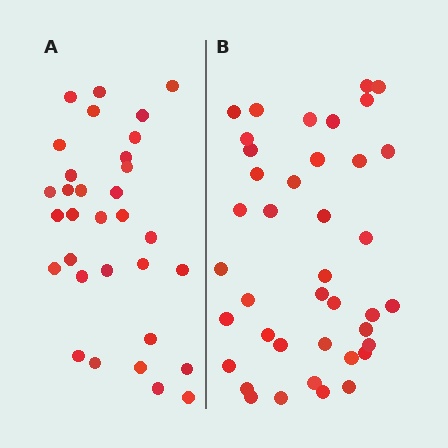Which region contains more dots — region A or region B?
Region B (the right region) has more dots.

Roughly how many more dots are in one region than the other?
Region B has roughly 8 or so more dots than region A.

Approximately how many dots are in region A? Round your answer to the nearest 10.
About 30 dots. (The exact count is 32, which rounds to 30.)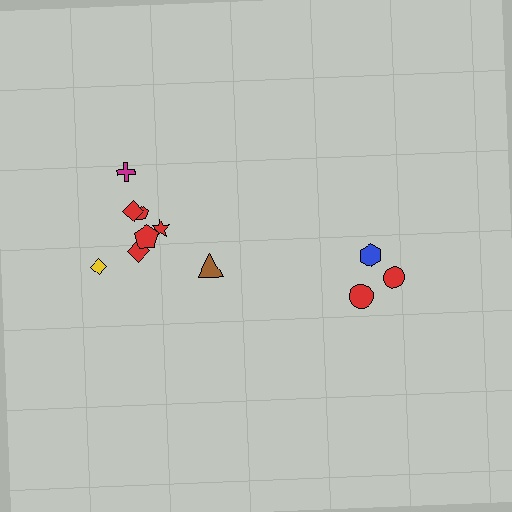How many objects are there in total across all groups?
There are 11 objects.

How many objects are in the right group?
There are 3 objects.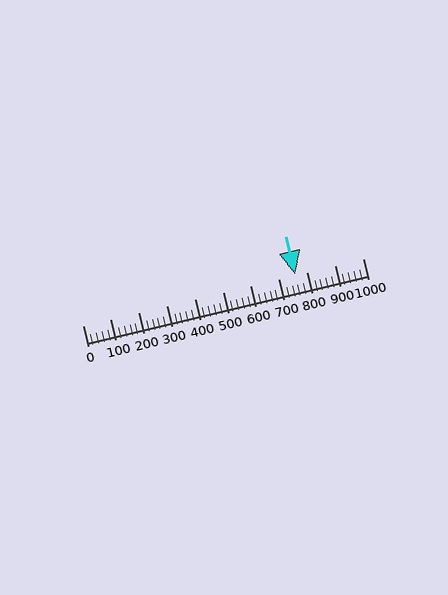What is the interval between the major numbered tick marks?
The major tick marks are spaced 100 units apart.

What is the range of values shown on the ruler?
The ruler shows values from 0 to 1000.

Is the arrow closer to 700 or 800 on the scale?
The arrow is closer to 800.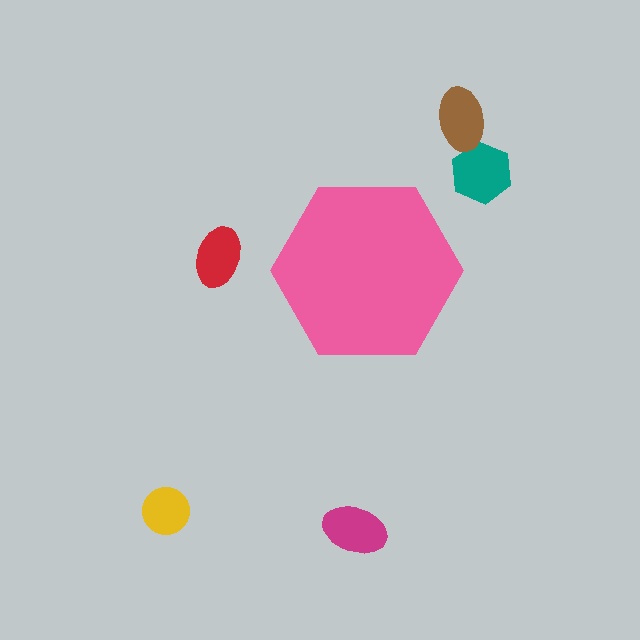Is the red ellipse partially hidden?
No, the red ellipse is fully visible.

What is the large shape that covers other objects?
A pink hexagon.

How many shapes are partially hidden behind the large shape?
0 shapes are partially hidden.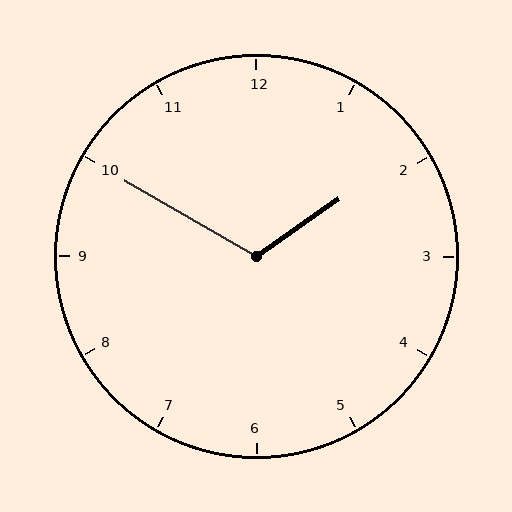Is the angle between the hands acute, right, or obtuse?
It is obtuse.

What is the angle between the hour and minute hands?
Approximately 115 degrees.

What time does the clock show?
1:50.